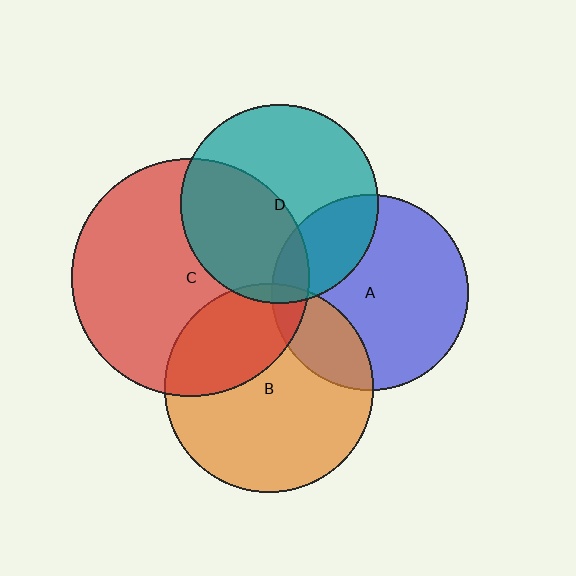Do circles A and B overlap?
Yes.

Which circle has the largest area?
Circle C (red).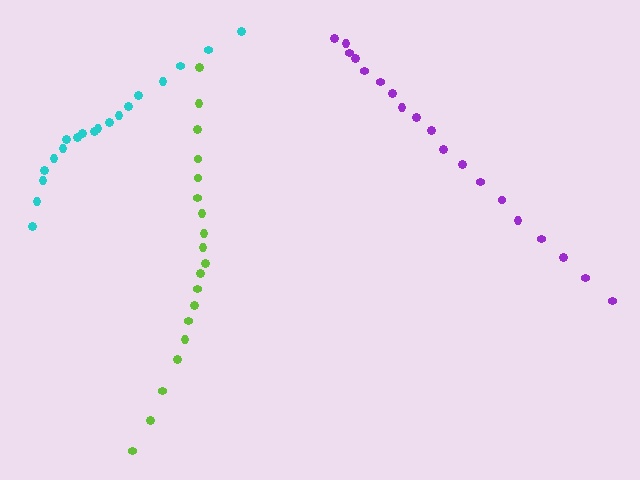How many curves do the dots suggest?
There are 3 distinct paths.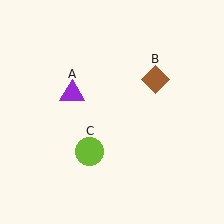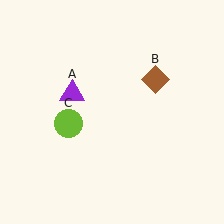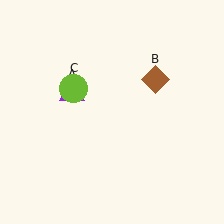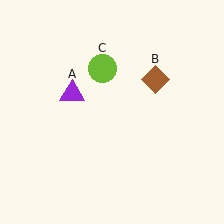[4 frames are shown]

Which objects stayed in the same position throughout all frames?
Purple triangle (object A) and brown diamond (object B) remained stationary.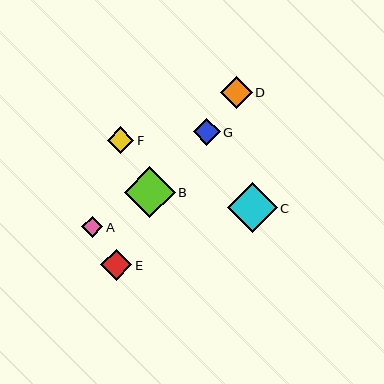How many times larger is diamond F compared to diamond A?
Diamond F is approximately 1.3 times the size of diamond A.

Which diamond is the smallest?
Diamond A is the smallest with a size of approximately 21 pixels.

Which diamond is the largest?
Diamond B is the largest with a size of approximately 51 pixels.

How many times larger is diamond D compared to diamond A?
Diamond D is approximately 1.5 times the size of diamond A.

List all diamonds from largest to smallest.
From largest to smallest: B, C, D, E, G, F, A.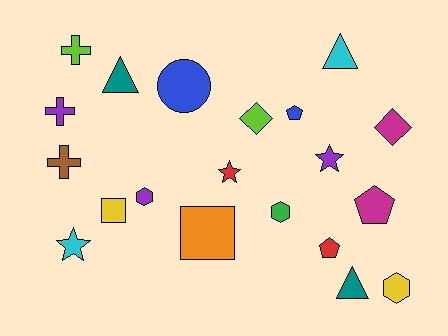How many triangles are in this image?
There are 3 triangles.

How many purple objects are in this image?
There are 3 purple objects.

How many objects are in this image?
There are 20 objects.